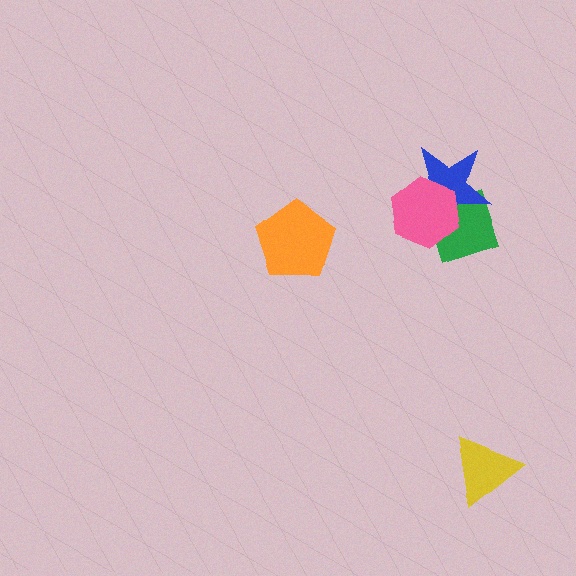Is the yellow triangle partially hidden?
No, no other shape covers it.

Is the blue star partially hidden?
Yes, it is partially covered by another shape.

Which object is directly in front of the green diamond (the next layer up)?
The blue star is directly in front of the green diamond.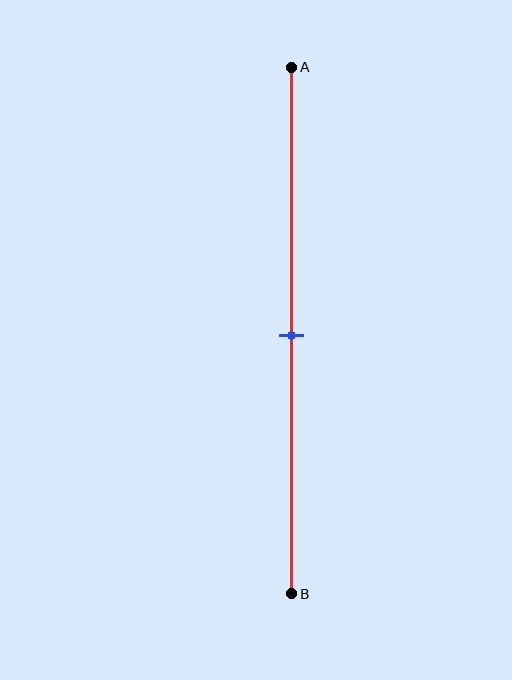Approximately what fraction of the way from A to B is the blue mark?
The blue mark is approximately 50% of the way from A to B.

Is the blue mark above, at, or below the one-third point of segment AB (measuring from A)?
The blue mark is below the one-third point of segment AB.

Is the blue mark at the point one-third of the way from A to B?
No, the mark is at about 50% from A, not at the 33% one-third point.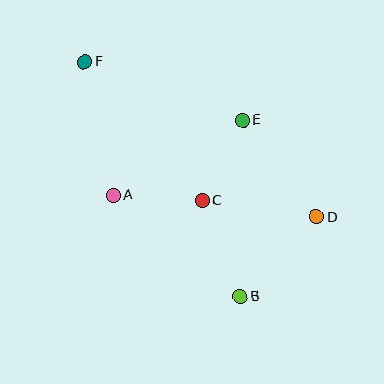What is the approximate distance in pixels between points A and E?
The distance between A and E is approximately 149 pixels.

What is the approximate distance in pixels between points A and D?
The distance between A and D is approximately 204 pixels.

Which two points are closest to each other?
Points A and C are closest to each other.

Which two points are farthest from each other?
Points B and F are farthest from each other.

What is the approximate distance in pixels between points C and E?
The distance between C and E is approximately 90 pixels.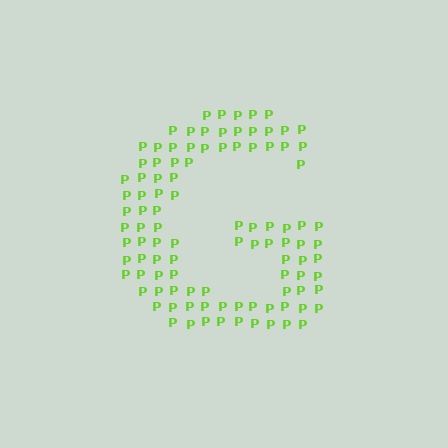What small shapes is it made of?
It is made of small letter P's.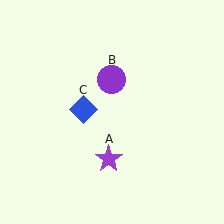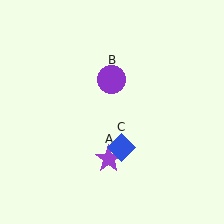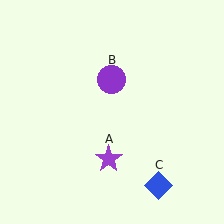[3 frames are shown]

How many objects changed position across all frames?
1 object changed position: blue diamond (object C).